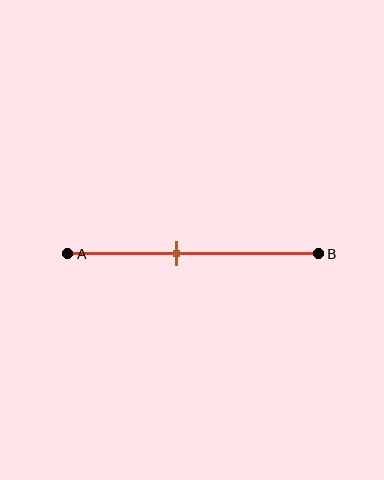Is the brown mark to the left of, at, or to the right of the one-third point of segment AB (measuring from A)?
The brown mark is to the right of the one-third point of segment AB.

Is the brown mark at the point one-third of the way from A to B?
No, the mark is at about 45% from A, not at the 33% one-third point.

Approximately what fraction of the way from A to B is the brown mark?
The brown mark is approximately 45% of the way from A to B.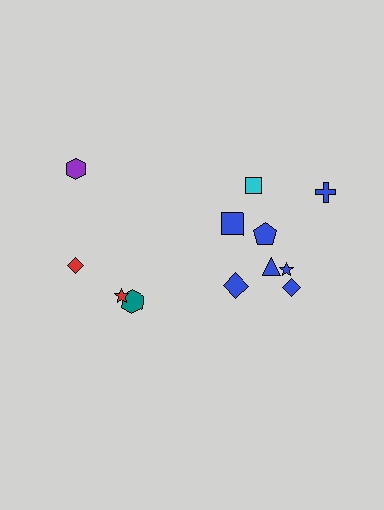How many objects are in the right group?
There are 8 objects.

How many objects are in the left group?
There are 4 objects.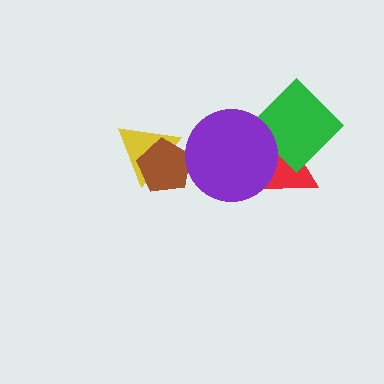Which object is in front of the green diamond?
The purple circle is in front of the green diamond.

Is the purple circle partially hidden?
No, no other shape covers it.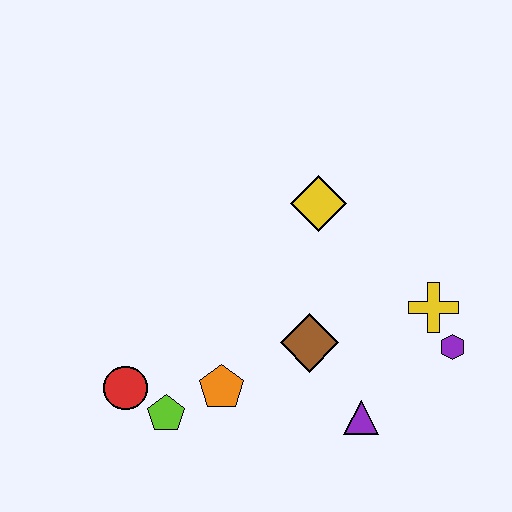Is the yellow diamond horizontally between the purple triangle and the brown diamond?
Yes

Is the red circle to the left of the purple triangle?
Yes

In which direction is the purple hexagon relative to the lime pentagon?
The purple hexagon is to the right of the lime pentagon.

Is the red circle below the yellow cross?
Yes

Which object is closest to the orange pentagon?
The lime pentagon is closest to the orange pentagon.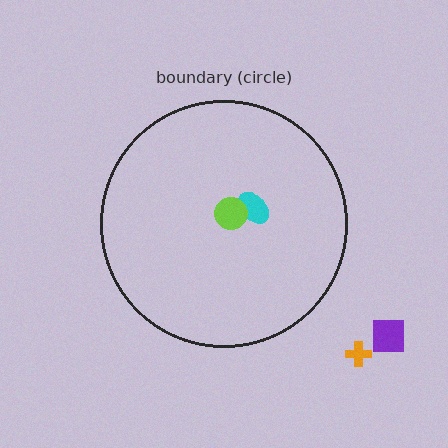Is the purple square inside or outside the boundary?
Outside.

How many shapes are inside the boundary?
2 inside, 2 outside.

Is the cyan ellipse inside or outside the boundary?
Inside.